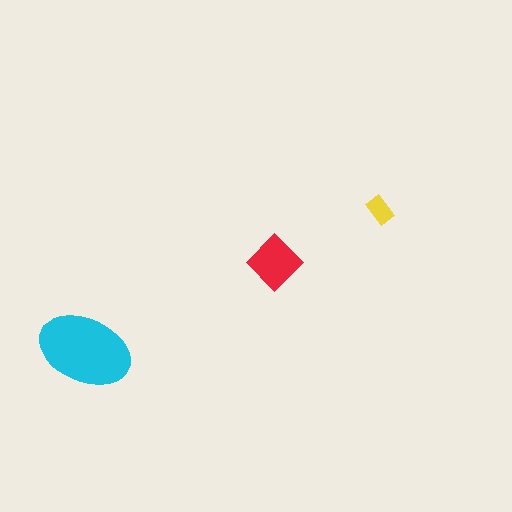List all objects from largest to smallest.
The cyan ellipse, the red diamond, the yellow rectangle.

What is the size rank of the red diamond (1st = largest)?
2nd.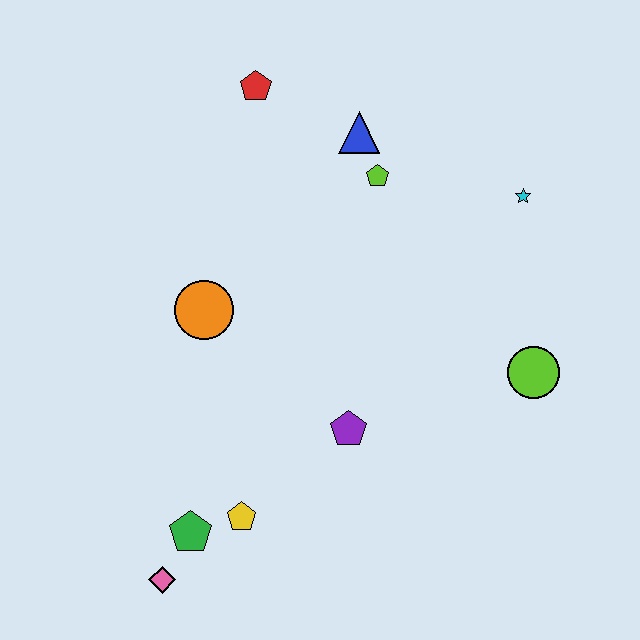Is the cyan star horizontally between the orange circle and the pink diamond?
No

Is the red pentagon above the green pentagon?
Yes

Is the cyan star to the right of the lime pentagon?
Yes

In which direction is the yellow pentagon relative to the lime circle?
The yellow pentagon is to the left of the lime circle.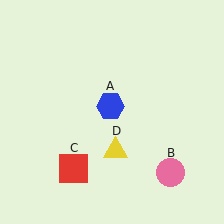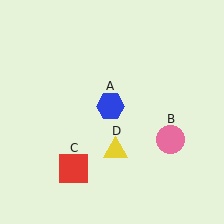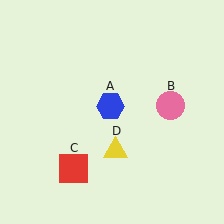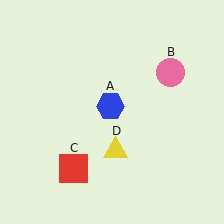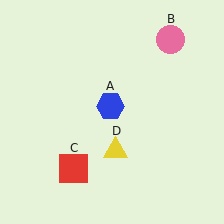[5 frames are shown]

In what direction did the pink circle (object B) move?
The pink circle (object B) moved up.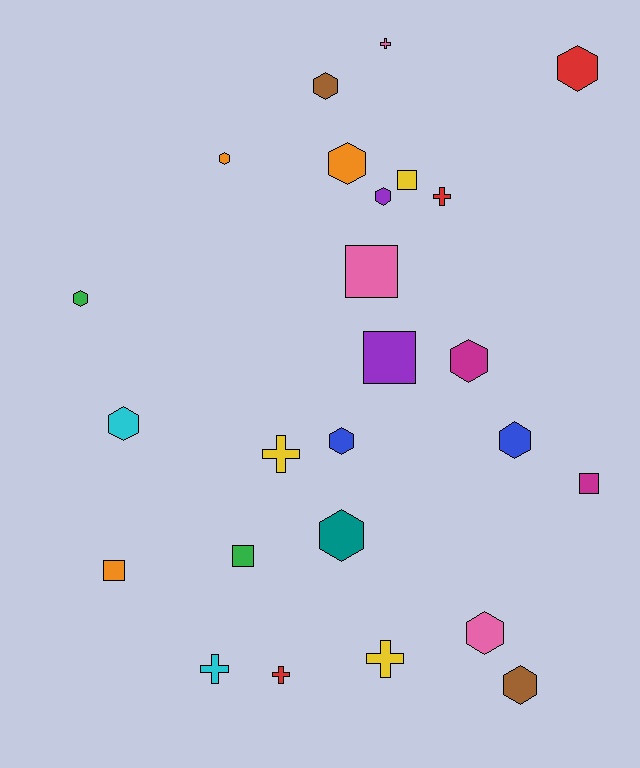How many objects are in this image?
There are 25 objects.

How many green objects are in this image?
There are 2 green objects.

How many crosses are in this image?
There are 6 crosses.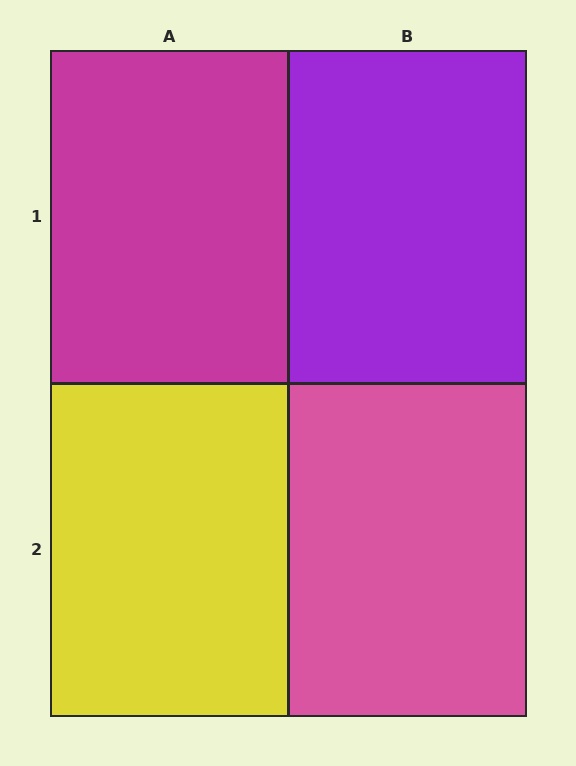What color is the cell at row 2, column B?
Pink.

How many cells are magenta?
1 cell is magenta.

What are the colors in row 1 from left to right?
Magenta, purple.